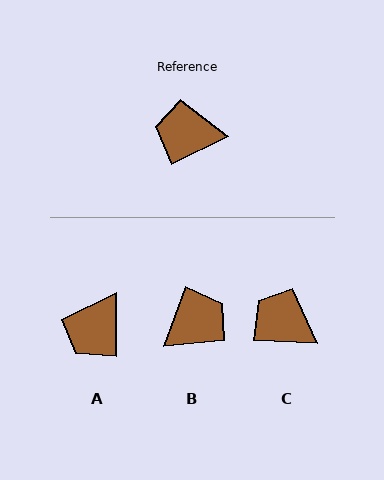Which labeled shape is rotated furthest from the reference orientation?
B, about 136 degrees away.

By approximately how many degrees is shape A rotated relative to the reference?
Approximately 64 degrees counter-clockwise.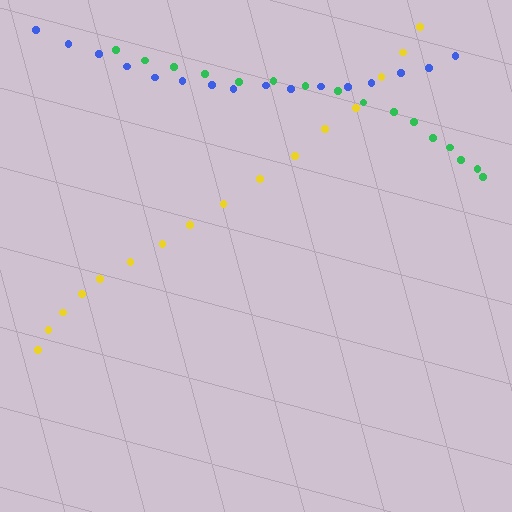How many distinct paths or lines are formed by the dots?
There are 3 distinct paths.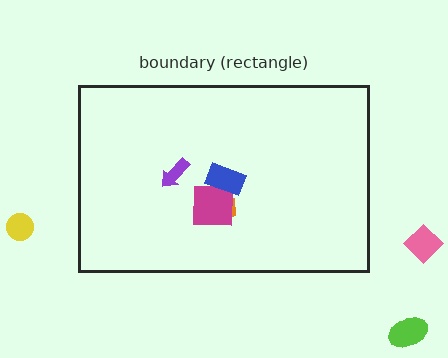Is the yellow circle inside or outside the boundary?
Outside.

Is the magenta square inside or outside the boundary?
Inside.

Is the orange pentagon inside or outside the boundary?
Inside.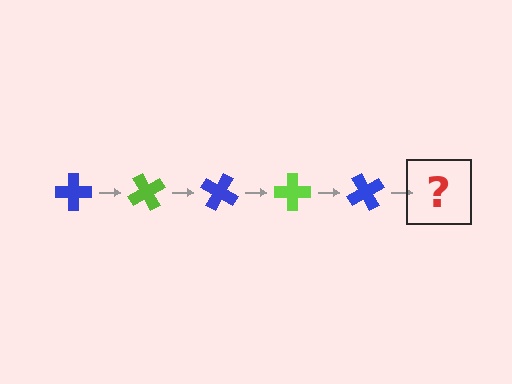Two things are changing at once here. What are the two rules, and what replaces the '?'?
The two rules are that it rotates 60 degrees each step and the color cycles through blue and lime. The '?' should be a lime cross, rotated 300 degrees from the start.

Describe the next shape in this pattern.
It should be a lime cross, rotated 300 degrees from the start.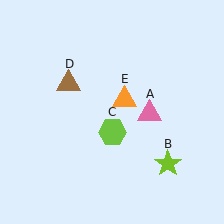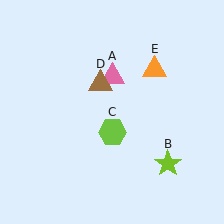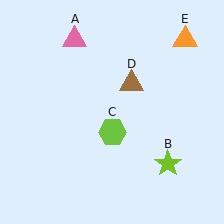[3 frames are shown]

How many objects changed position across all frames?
3 objects changed position: pink triangle (object A), brown triangle (object D), orange triangle (object E).